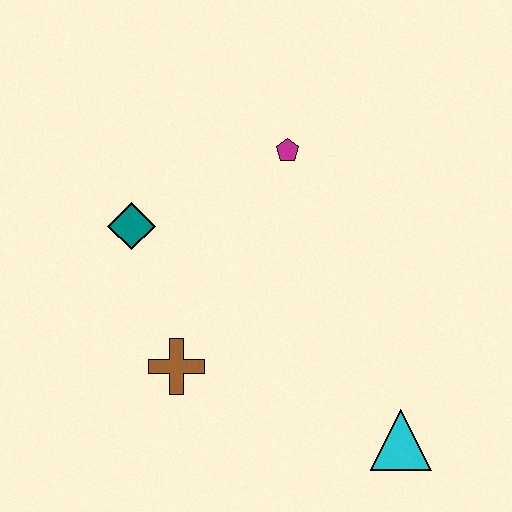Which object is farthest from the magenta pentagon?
The cyan triangle is farthest from the magenta pentagon.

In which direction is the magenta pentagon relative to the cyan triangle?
The magenta pentagon is above the cyan triangle.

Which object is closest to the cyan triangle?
The brown cross is closest to the cyan triangle.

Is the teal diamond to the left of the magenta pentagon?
Yes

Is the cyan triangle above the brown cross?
No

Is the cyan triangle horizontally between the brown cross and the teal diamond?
No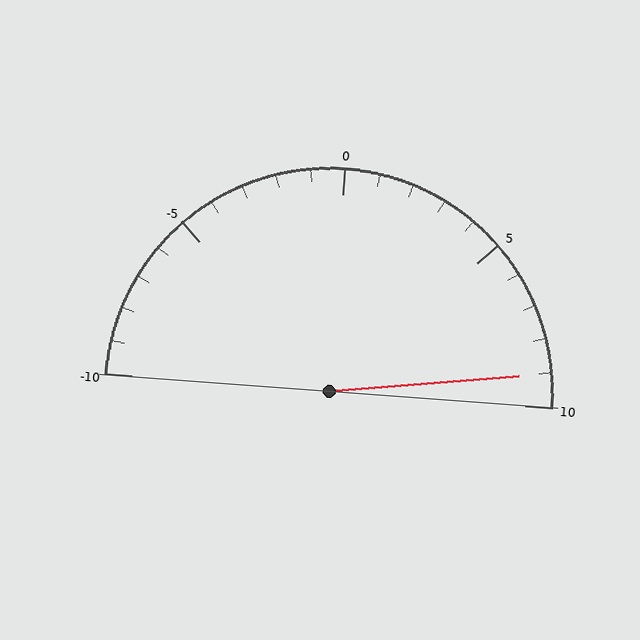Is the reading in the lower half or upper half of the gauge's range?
The reading is in the upper half of the range (-10 to 10).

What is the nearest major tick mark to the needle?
The nearest major tick mark is 10.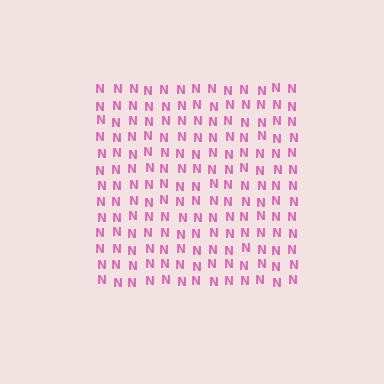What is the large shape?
The large shape is a square.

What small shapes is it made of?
It is made of small letter N's.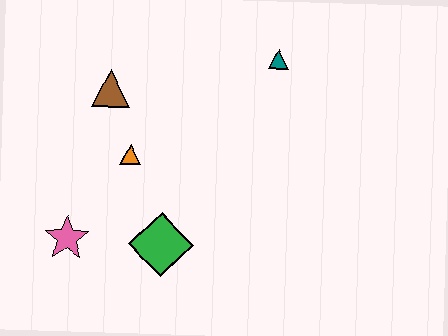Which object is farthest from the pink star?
The teal triangle is farthest from the pink star.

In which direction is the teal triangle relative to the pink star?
The teal triangle is to the right of the pink star.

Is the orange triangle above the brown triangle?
No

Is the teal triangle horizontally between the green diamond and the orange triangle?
No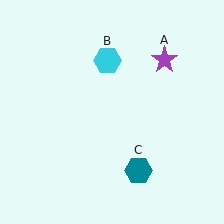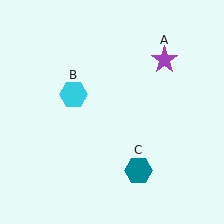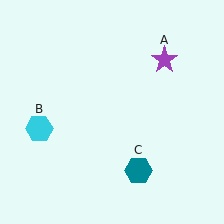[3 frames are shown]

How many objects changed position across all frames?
1 object changed position: cyan hexagon (object B).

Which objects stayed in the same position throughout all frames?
Purple star (object A) and teal hexagon (object C) remained stationary.